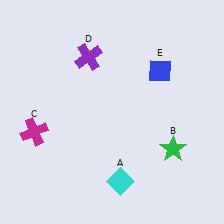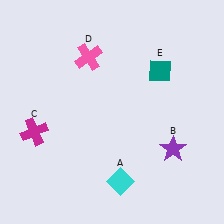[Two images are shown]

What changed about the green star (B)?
In Image 1, B is green. In Image 2, it changed to purple.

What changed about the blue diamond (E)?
In Image 1, E is blue. In Image 2, it changed to teal.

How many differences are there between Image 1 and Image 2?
There are 3 differences between the two images.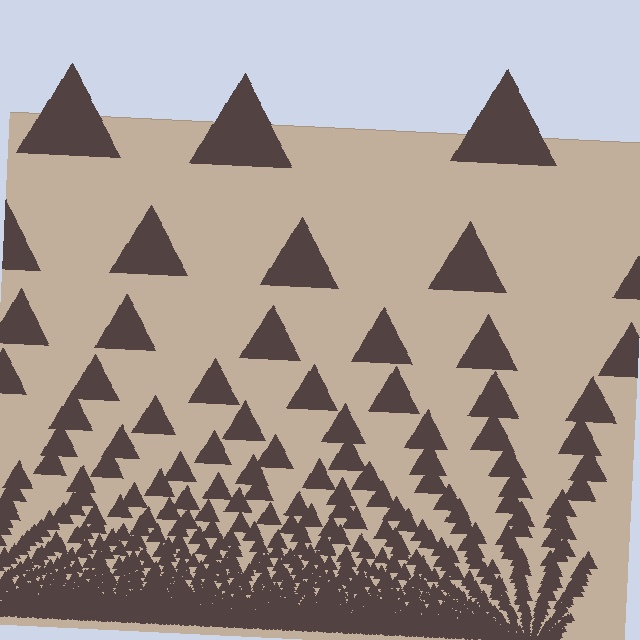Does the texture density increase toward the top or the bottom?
Density increases toward the bottom.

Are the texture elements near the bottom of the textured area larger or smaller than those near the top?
Smaller. The gradient is inverted — elements near the bottom are smaller and denser.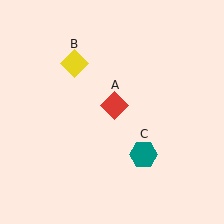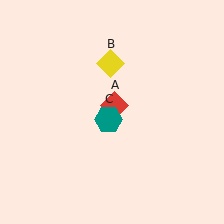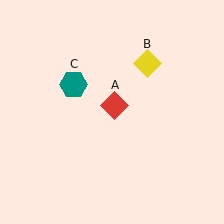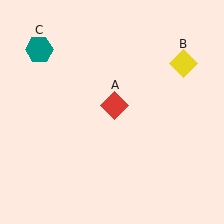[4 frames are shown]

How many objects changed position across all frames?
2 objects changed position: yellow diamond (object B), teal hexagon (object C).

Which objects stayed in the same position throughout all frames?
Red diamond (object A) remained stationary.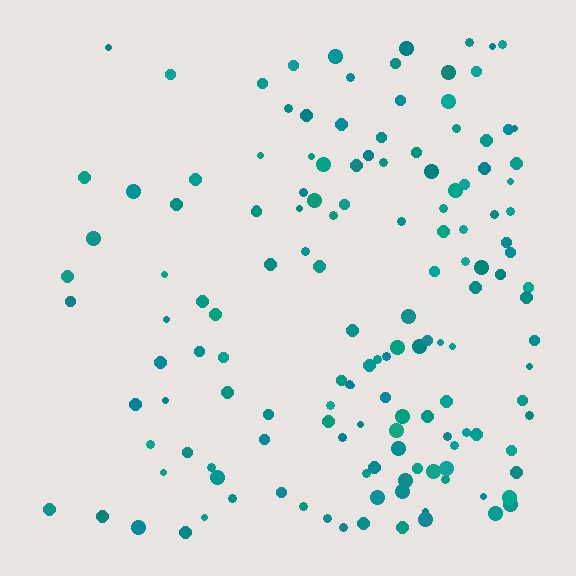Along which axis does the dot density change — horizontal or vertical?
Horizontal.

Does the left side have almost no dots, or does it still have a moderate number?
Still a moderate number, just noticeably fewer than the right.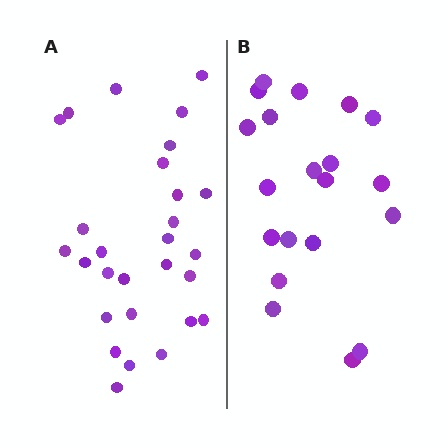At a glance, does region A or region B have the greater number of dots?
Region A (the left region) has more dots.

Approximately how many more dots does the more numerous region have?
Region A has roughly 8 or so more dots than region B.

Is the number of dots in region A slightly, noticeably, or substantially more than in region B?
Region A has noticeably more, but not dramatically so. The ratio is roughly 1.4 to 1.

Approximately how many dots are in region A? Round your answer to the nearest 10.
About 30 dots. (The exact count is 28, which rounds to 30.)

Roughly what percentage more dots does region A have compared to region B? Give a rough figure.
About 40% more.